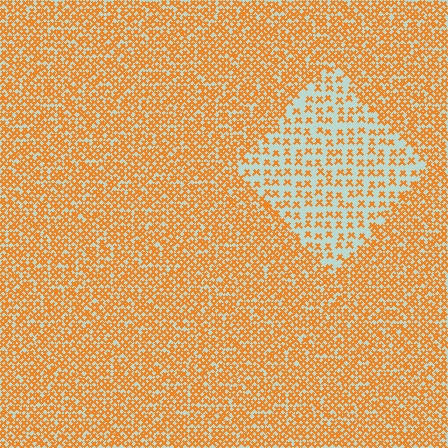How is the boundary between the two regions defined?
The boundary is defined by a change in element density (approximately 2.2x ratio). All elements are the same color, size, and shape.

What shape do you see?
I see a diamond.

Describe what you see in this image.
The image contains small orange elements arranged at two different densities. A diamond-shaped region is visible where the elements are less densely packed than the surrounding area.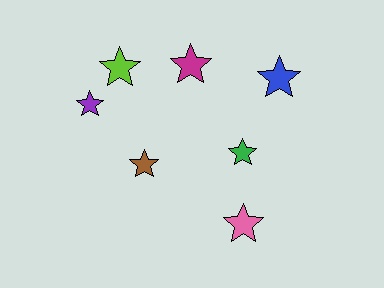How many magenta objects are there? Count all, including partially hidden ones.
There is 1 magenta object.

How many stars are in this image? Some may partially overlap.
There are 7 stars.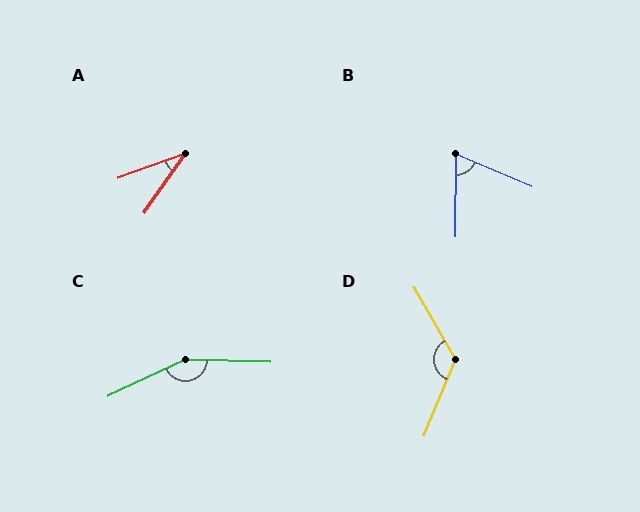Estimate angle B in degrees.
Approximately 67 degrees.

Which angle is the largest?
C, at approximately 154 degrees.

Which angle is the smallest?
A, at approximately 35 degrees.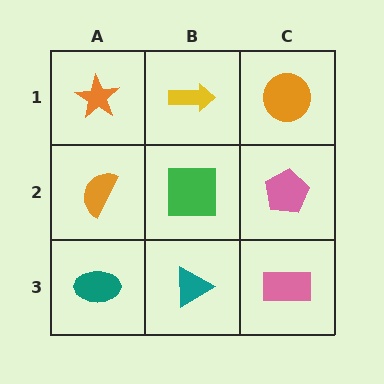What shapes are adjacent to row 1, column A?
An orange semicircle (row 2, column A), a yellow arrow (row 1, column B).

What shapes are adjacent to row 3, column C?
A pink pentagon (row 2, column C), a teal triangle (row 3, column B).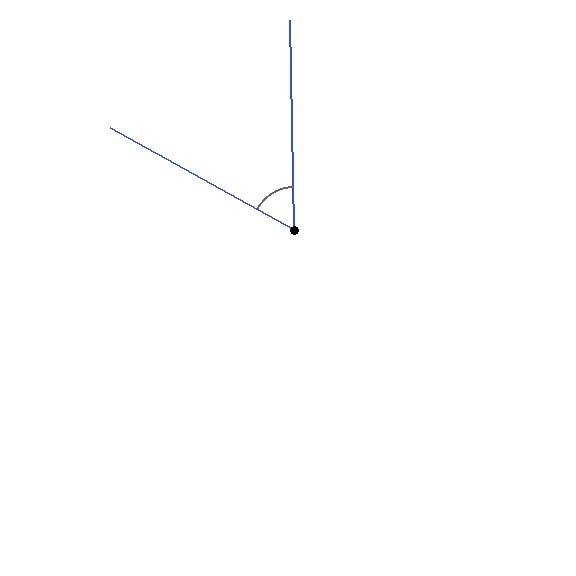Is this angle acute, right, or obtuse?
It is acute.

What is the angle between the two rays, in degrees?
Approximately 60 degrees.